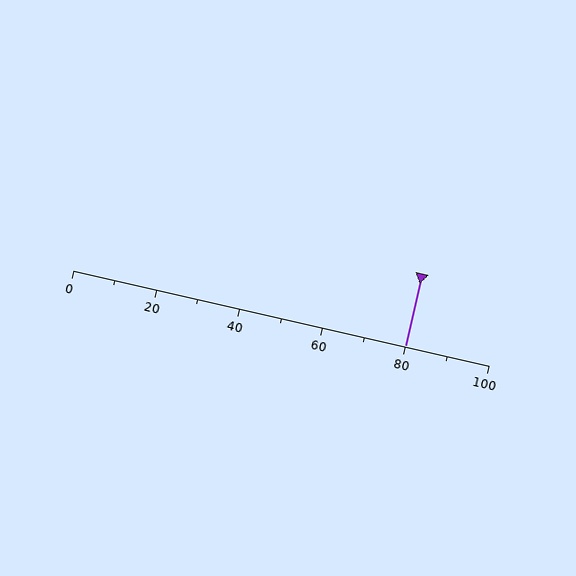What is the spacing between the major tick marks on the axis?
The major ticks are spaced 20 apart.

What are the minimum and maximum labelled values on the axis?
The axis runs from 0 to 100.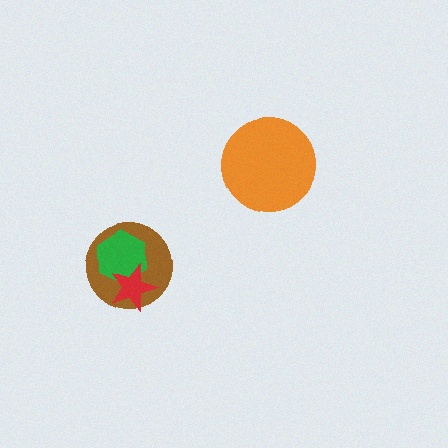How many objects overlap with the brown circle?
2 objects overlap with the brown circle.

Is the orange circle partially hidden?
No, no other shape covers it.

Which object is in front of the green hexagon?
The red star is in front of the green hexagon.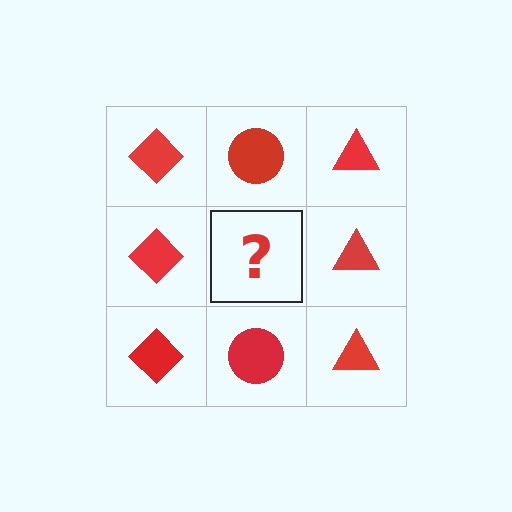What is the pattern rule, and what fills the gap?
The rule is that each column has a consistent shape. The gap should be filled with a red circle.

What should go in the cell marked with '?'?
The missing cell should contain a red circle.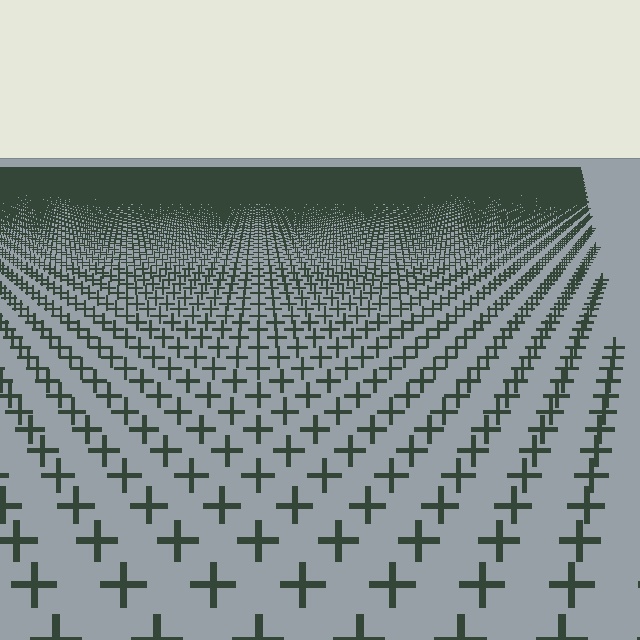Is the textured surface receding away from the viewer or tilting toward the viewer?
The surface is receding away from the viewer. Texture elements get smaller and denser toward the top.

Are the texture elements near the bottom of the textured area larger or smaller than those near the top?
Larger. Near the bottom, elements are closer to the viewer and appear at a bigger on-screen size.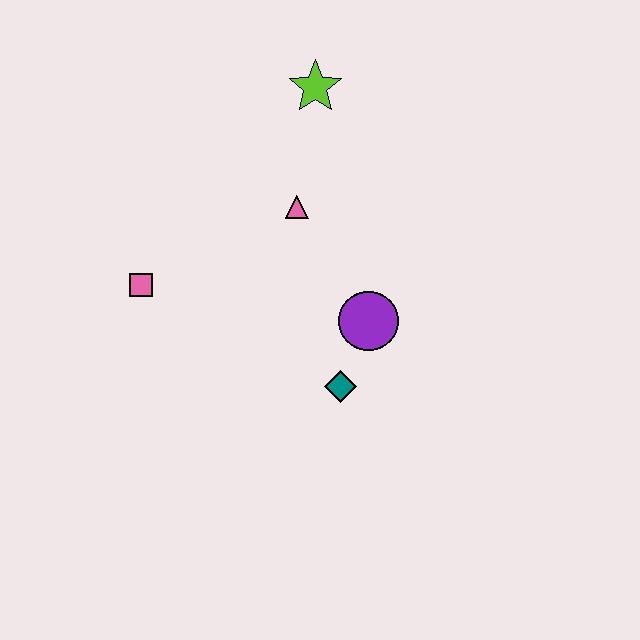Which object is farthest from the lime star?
The teal diamond is farthest from the lime star.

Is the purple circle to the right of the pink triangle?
Yes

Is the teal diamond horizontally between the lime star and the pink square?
No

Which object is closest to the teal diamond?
The purple circle is closest to the teal diamond.